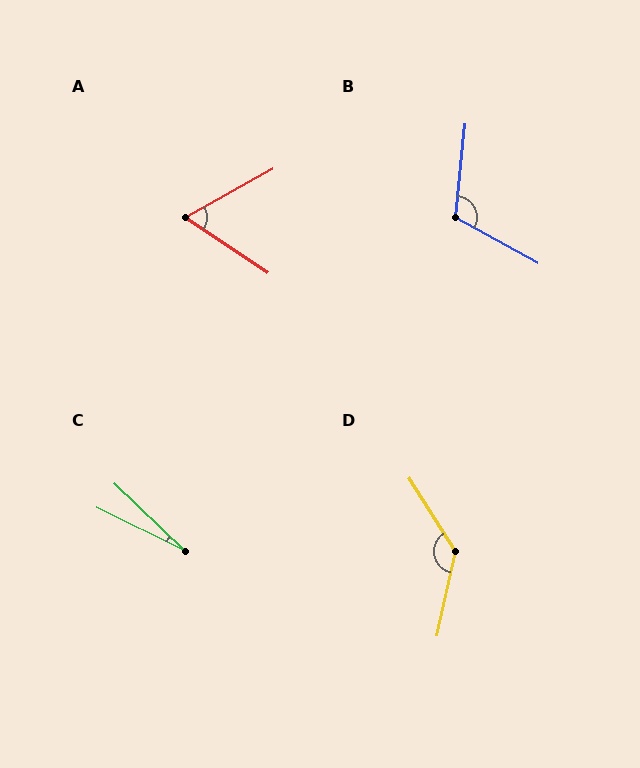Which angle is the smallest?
C, at approximately 18 degrees.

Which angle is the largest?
D, at approximately 136 degrees.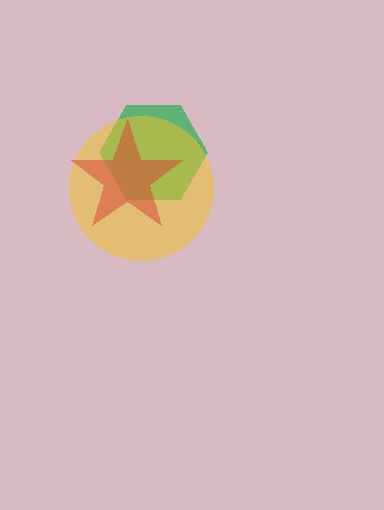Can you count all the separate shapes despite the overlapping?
Yes, there are 3 separate shapes.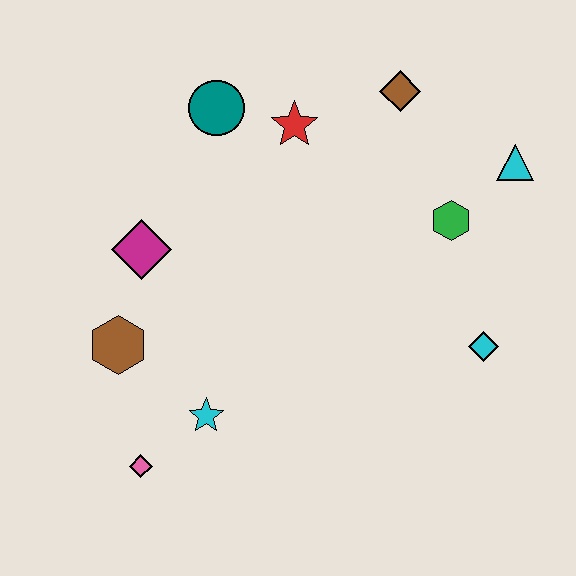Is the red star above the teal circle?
No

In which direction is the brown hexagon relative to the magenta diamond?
The brown hexagon is below the magenta diamond.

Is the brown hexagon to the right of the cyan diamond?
No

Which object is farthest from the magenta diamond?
The cyan triangle is farthest from the magenta diamond.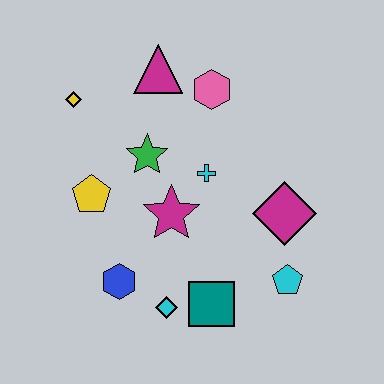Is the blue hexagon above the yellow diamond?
No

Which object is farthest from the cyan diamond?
The magenta triangle is farthest from the cyan diamond.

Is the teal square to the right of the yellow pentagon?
Yes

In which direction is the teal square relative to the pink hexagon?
The teal square is below the pink hexagon.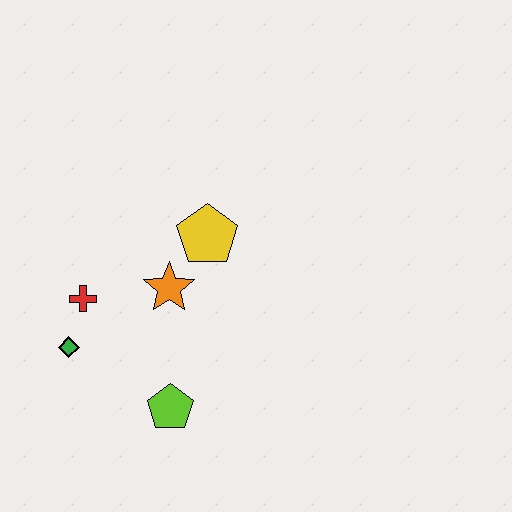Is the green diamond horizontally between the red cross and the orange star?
No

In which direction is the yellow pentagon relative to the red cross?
The yellow pentagon is to the right of the red cross.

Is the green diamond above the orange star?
No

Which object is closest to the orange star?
The yellow pentagon is closest to the orange star.